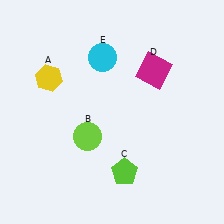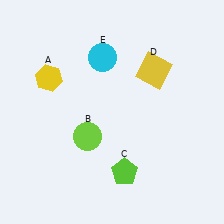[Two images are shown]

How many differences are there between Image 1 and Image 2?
There is 1 difference between the two images.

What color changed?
The square (D) changed from magenta in Image 1 to yellow in Image 2.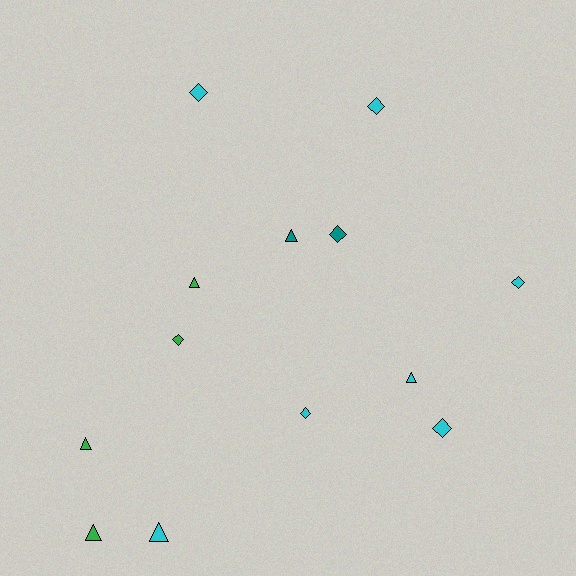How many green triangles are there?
There are 3 green triangles.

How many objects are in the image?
There are 13 objects.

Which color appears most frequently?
Cyan, with 7 objects.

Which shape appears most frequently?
Diamond, with 7 objects.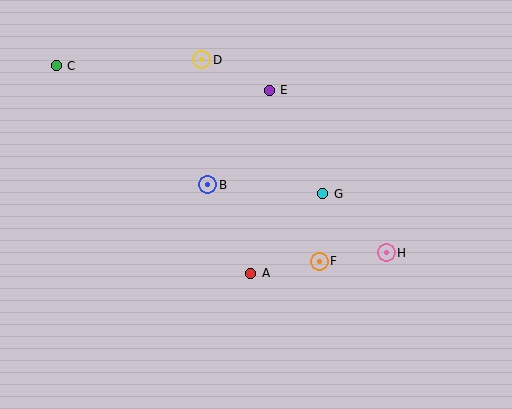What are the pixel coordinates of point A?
Point A is at (251, 273).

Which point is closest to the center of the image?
Point B at (208, 185) is closest to the center.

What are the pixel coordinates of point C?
Point C is at (56, 66).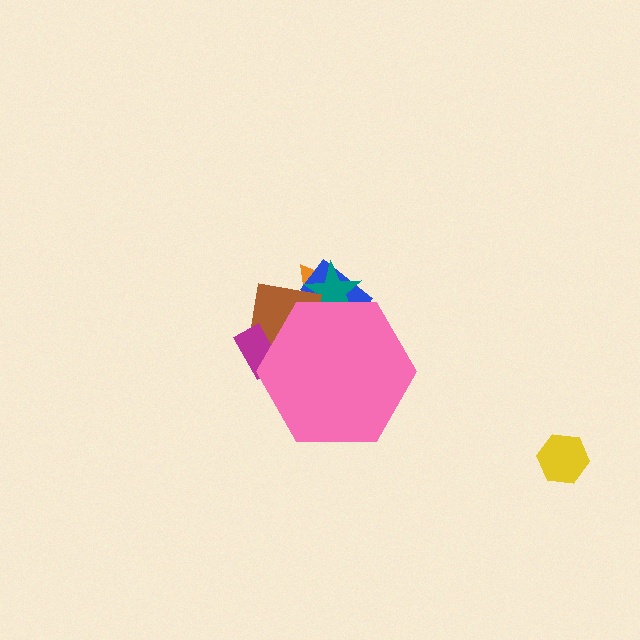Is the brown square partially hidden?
Yes, the brown square is partially hidden behind the pink hexagon.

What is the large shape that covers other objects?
A pink hexagon.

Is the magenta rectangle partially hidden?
Yes, the magenta rectangle is partially hidden behind the pink hexagon.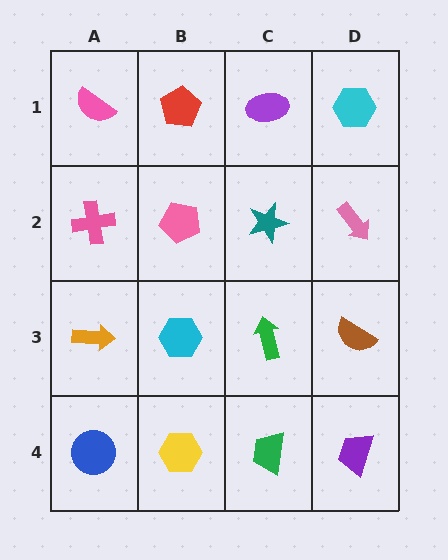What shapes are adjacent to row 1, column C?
A teal star (row 2, column C), a red pentagon (row 1, column B), a cyan hexagon (row 1, column D).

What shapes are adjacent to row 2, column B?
A red pentagon (row 1, column B), a cyan hexagon (row 3, column B), a pink cross (row 2, column A), a teal star (row 2, column C).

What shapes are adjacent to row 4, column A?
An orange arrow (row 3, column A), a yellow hexagon (row 4, column B).